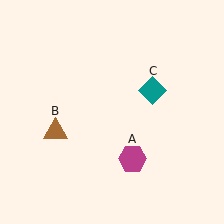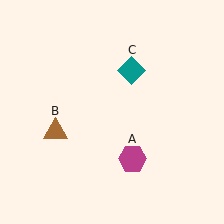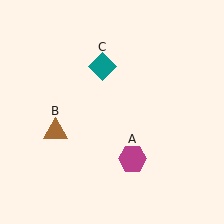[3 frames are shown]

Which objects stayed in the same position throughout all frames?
Magenta hexagon (object A) and brown triangle (object B) remained stationary.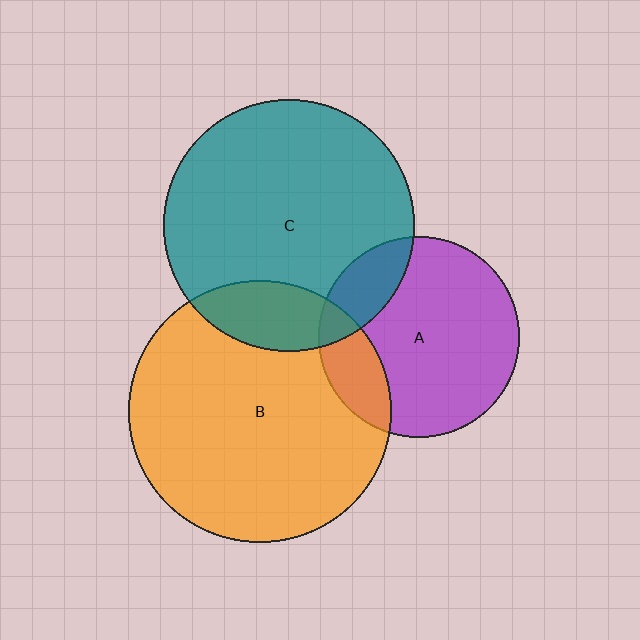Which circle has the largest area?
Circle B (orange).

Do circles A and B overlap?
Yes.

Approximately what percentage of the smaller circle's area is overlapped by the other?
Approximately 20%.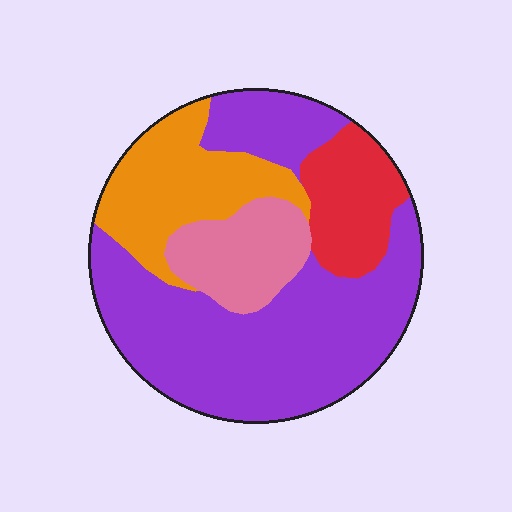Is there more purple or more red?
Purple.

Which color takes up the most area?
Purple, at roughly 55%.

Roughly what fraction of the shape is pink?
Pink takes up about one eighth (1/8) of the shape.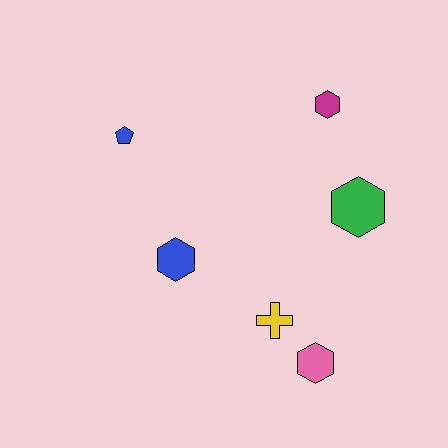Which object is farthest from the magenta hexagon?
The pink hexagon is farthest from the magenta hexagon.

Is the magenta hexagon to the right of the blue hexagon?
Yes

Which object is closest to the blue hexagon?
The yellow cross is closest to the blue hexagon.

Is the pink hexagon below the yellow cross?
Yes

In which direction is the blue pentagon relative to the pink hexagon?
The blue pentagon is above the pink hexagon.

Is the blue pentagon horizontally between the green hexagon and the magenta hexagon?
No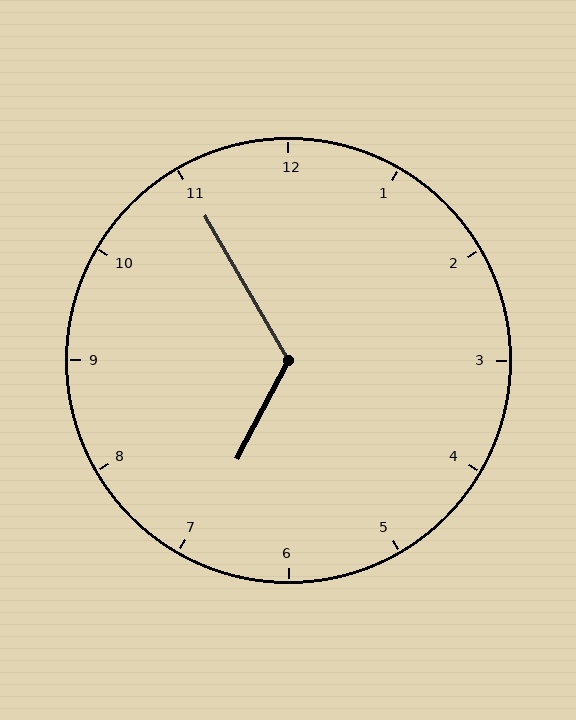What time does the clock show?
6:55.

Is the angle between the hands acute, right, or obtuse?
It is obtuse.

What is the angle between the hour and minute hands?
Approximately 122 degrees.